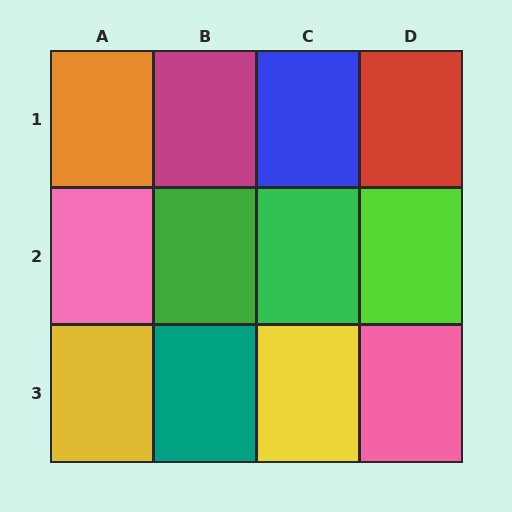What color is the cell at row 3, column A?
Yellow.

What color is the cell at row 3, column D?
Pink.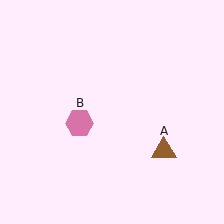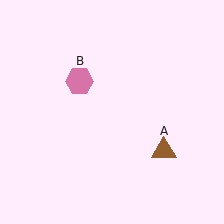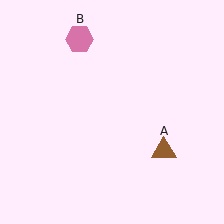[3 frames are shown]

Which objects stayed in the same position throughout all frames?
Brown triangle (object A) remained stationary.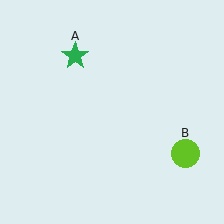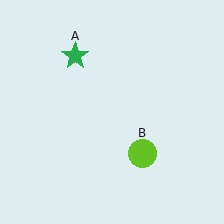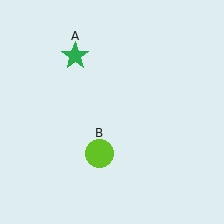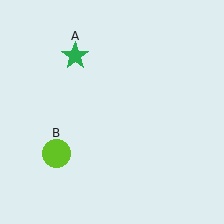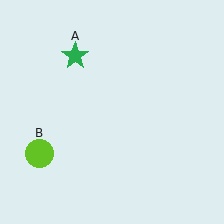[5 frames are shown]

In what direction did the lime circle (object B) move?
The lime circle (object B) moved left.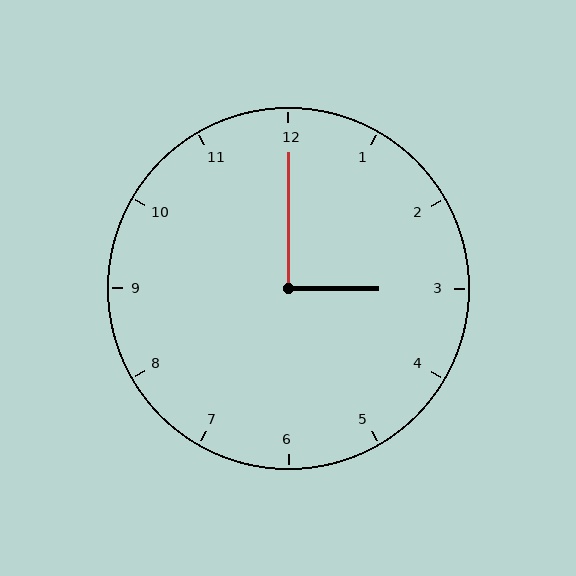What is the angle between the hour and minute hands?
Approximately 90 degrees.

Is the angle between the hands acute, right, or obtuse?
It is right.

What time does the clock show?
3:00.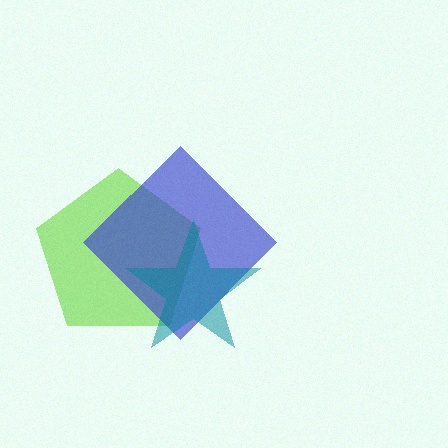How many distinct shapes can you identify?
There are 3 distinct shapes: a lime pentagon, a blue diamond, a teal star.